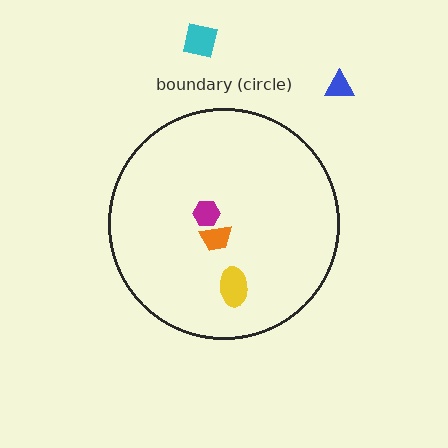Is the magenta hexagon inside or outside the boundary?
Inside.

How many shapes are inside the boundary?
3 inside, 2 outside.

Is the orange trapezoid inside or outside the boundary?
Inside.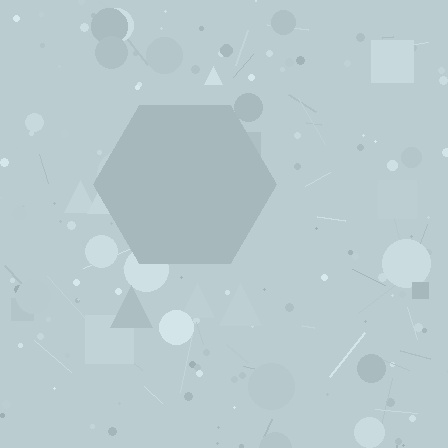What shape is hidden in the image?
A hexagon is hidden in the image.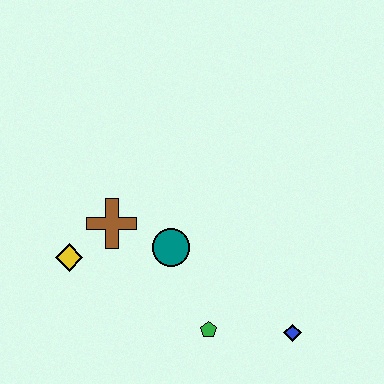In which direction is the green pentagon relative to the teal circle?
The green pentagon is below the teal circle.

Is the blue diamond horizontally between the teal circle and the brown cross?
No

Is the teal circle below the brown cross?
Yes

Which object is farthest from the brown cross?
The blue diamond is farthest from the brown cross.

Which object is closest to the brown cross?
The yellow diamond is closest to the brown cross.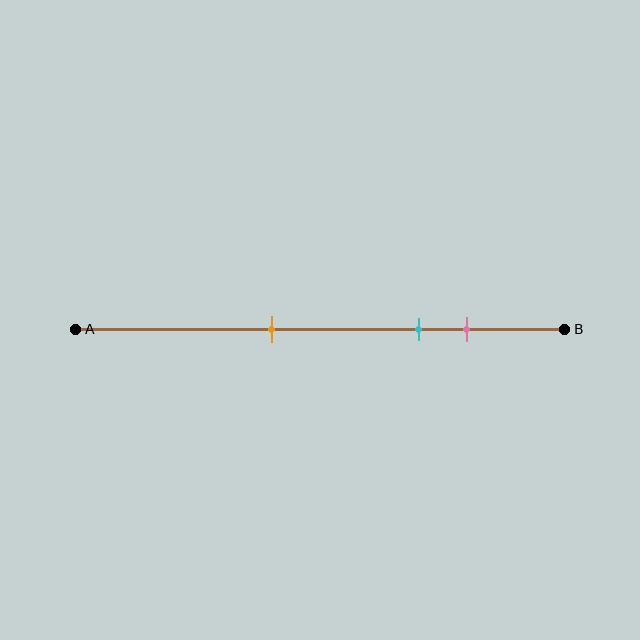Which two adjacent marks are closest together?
The cyan and pink marks are the closest adjacent pair.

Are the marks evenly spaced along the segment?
No, the marks are not evenly spaced.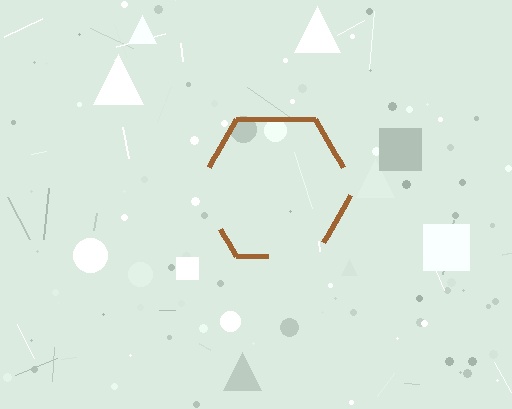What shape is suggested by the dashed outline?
The dashed outline suggests a hexagon.